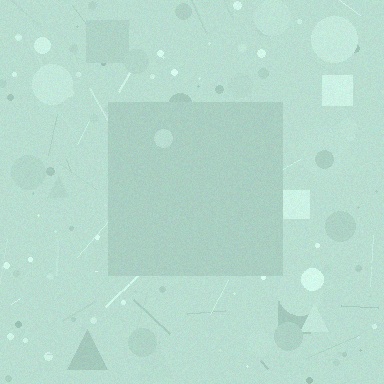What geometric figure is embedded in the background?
A square is embedded in the background.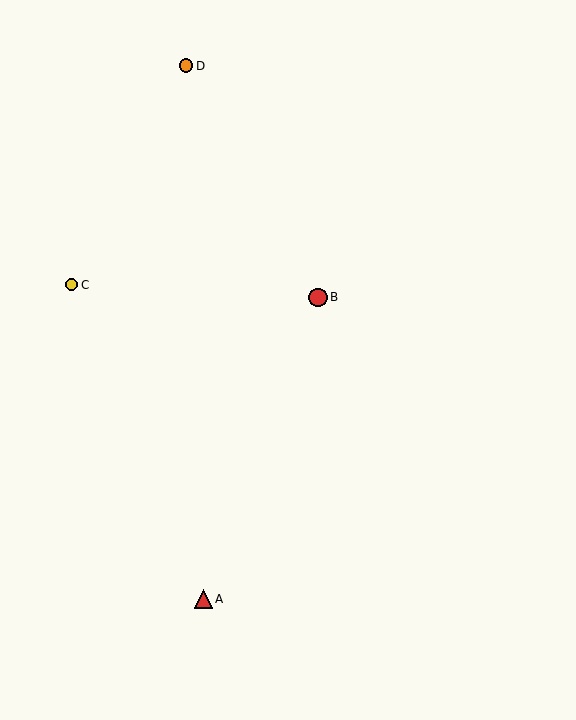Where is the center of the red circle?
The center of the red circle is at (318, 297).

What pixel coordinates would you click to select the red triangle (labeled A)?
Click at (203, 599) to select the red triangle A.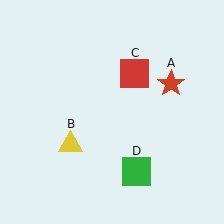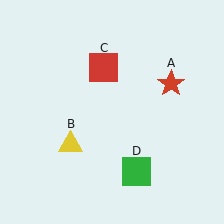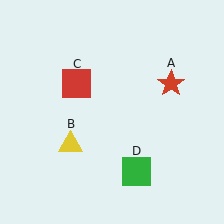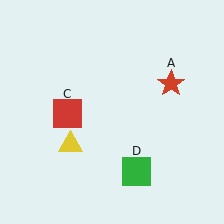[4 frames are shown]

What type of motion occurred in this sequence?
The red square (object C) rotated counterclockwise around the center of the scene.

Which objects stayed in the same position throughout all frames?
Red star (object A) and yellow triangle (object B) and green square (object D) remained stationary.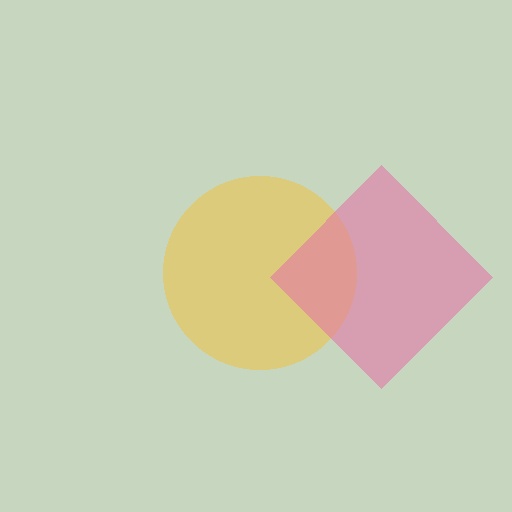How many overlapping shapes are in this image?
There are 2 overlapping shapes in the image.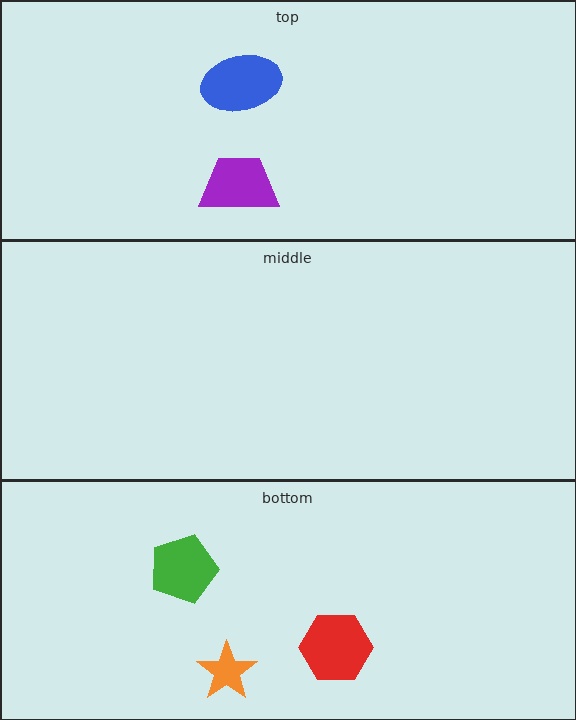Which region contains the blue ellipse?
The top region.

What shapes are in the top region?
The blue ellipse, the purple trapezoid.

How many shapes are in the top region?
2.